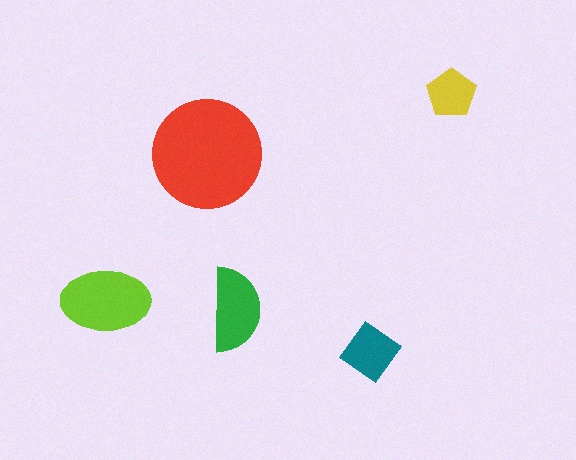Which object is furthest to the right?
The yellow pentagon is rightmost.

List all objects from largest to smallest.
The red circle, the lime ellipse, the green semicircle, the teal diamond, the yellow pentagon.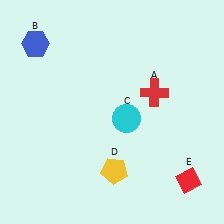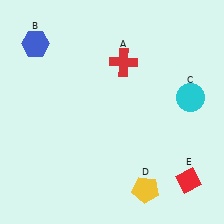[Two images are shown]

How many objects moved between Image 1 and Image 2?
3 objects moved between the two images.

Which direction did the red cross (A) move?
The red cross (A) moved left.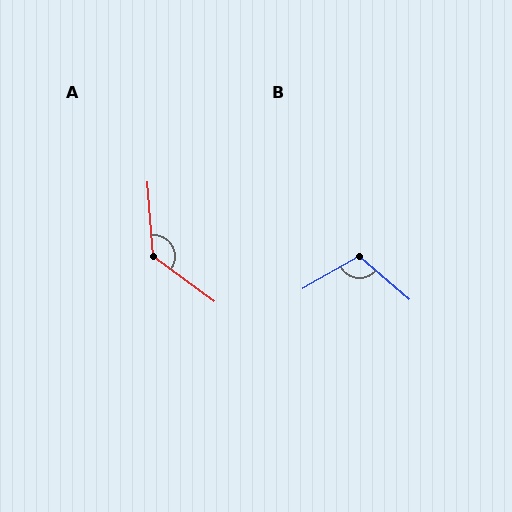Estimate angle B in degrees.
Approximately 110 degrees.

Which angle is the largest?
A, at approximately 130 degrees.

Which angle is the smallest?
B, at approximately 110 degrees.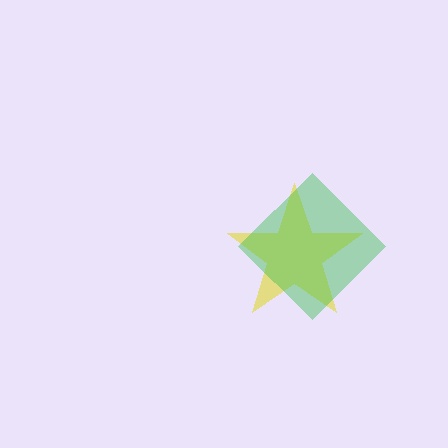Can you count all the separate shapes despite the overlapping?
Yes, there are 2 separate shapes.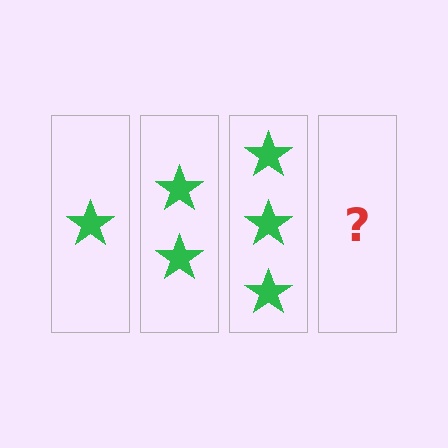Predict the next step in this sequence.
The next step is 4 stars.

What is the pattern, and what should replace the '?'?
The pattern is that each step adds one more star. The '?' should be 4 stars.